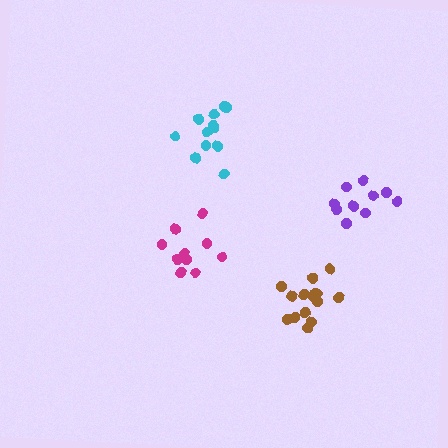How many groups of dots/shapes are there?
There are 4 groups.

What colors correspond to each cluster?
The clusters are colored: magenta, brown, purple, cyan.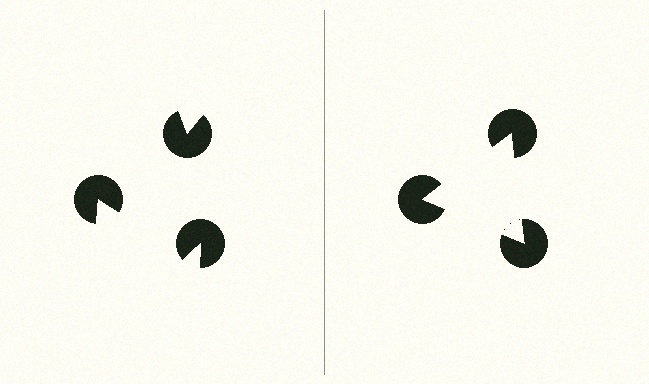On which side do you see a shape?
An illusory triangle appears on the right side. On the left side the wedge cuts are rotated, so no coherent shape forms.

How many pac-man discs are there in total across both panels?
6 — 3 on each side.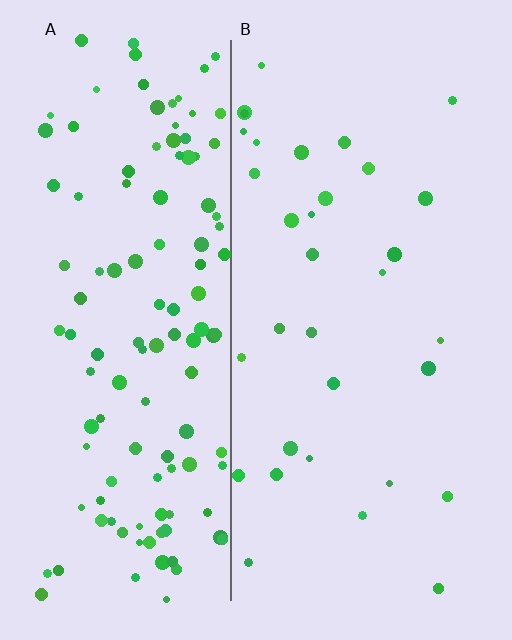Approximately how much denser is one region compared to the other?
Approximately 3.7× — region A over region B.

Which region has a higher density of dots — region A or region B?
A (the left).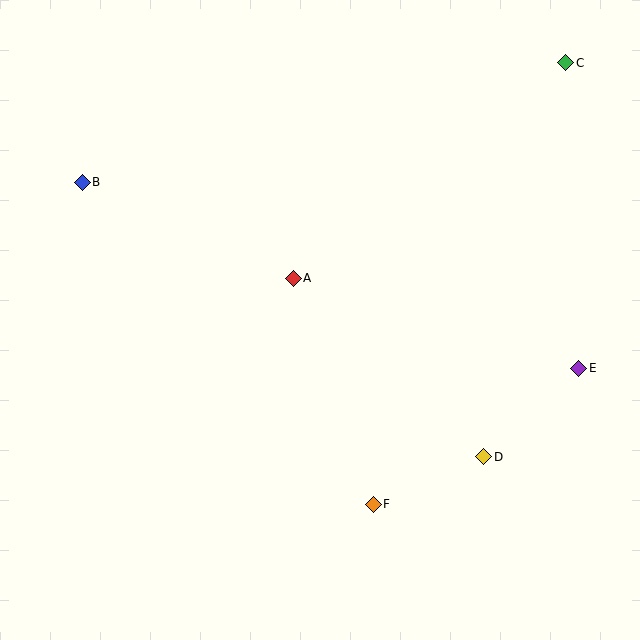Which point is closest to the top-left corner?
Point B is closest to the top-left corner.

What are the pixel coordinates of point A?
Point A is at (293, 278).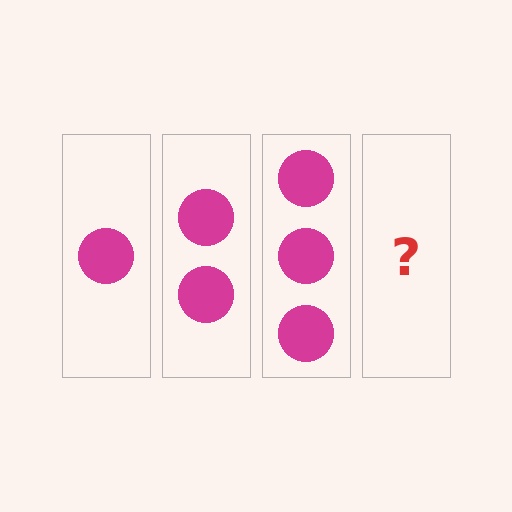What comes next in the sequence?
The next element should be 4 circles.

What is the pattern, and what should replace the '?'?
The pattern is that each step adds one more circle. The '?' should be 4 circles.